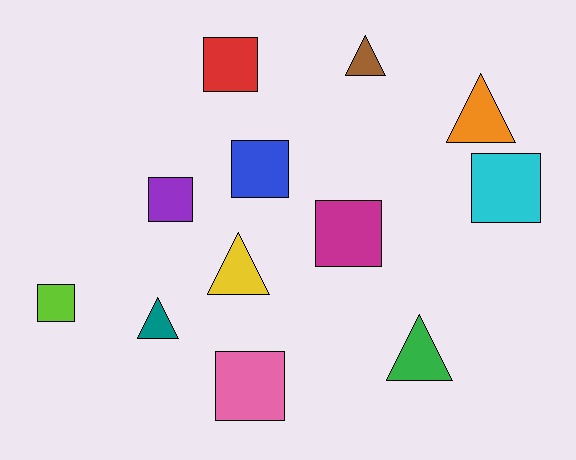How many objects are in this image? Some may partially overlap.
There are 12 objects.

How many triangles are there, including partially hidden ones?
There are 5 triangles.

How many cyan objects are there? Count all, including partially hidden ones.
There is 1 cyan object.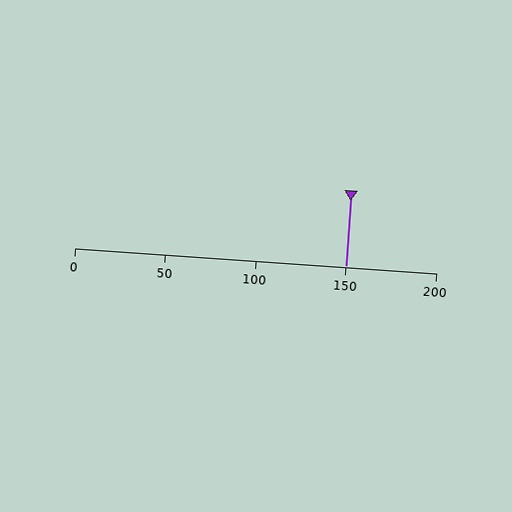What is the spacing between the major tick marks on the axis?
The major ticks are spaced 50 apart.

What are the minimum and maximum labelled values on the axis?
The axis runs from 0 to 200.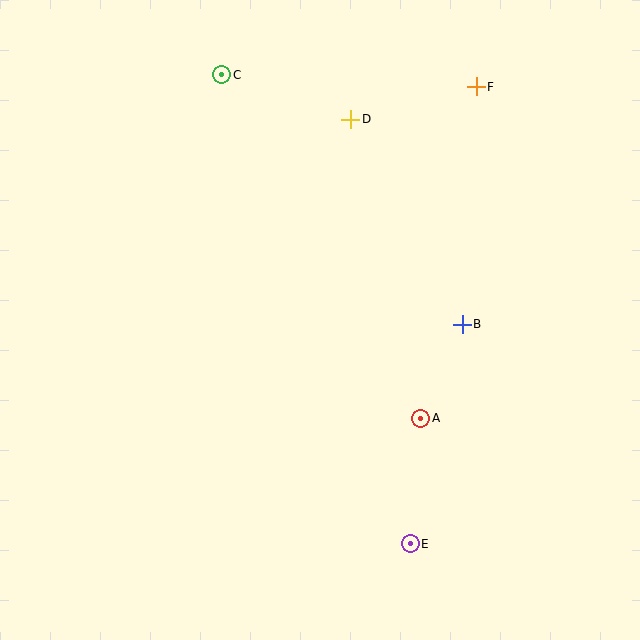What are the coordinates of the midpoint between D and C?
The midpoint between D and C is at (286, 97).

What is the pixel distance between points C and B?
The distance between C and B is 347 pixels.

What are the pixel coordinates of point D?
Point D is at (351, 119).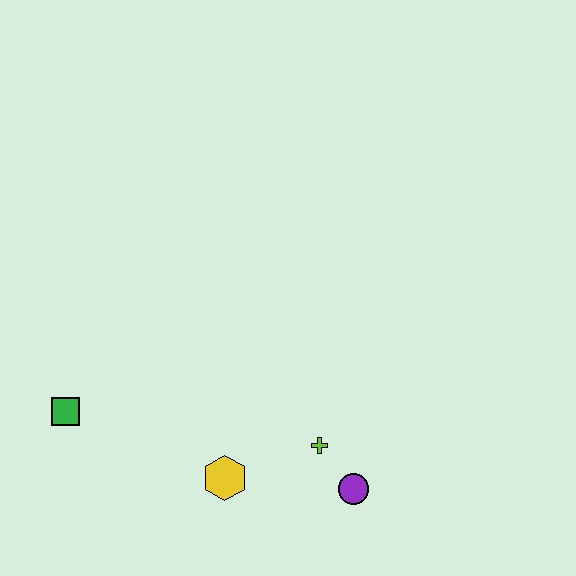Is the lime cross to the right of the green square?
Yes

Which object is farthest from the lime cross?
The green square is farthest from the lime cross.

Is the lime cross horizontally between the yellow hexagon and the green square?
No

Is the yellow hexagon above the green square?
No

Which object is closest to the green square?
The yellow hexagon is closest to the green square.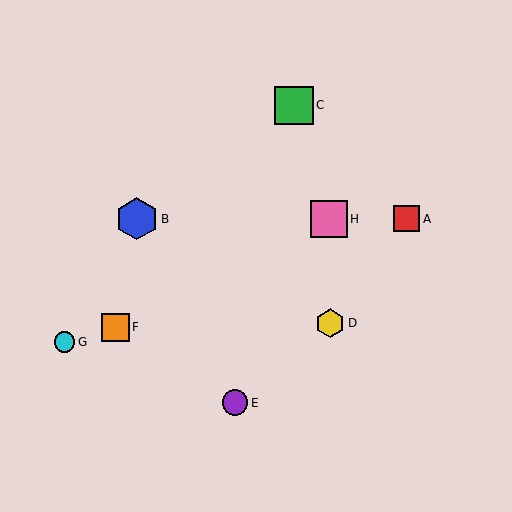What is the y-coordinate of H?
Object H is at y≈219.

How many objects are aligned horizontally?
3 objects (A, B, H) are aligned horizontally.